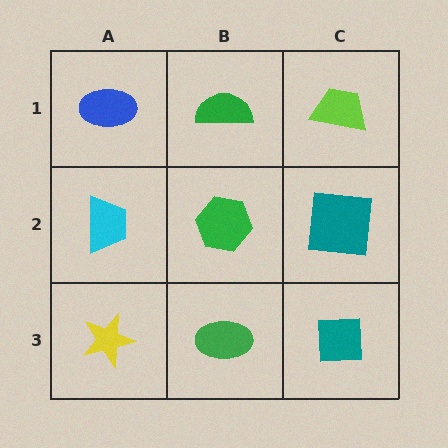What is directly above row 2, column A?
A blue ellipse.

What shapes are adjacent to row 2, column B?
A green semicircle (row 1, column B), a green ellipse (row 3, column B), a cyan trapezoid (row 2, column A), a teal square (row 2, column C).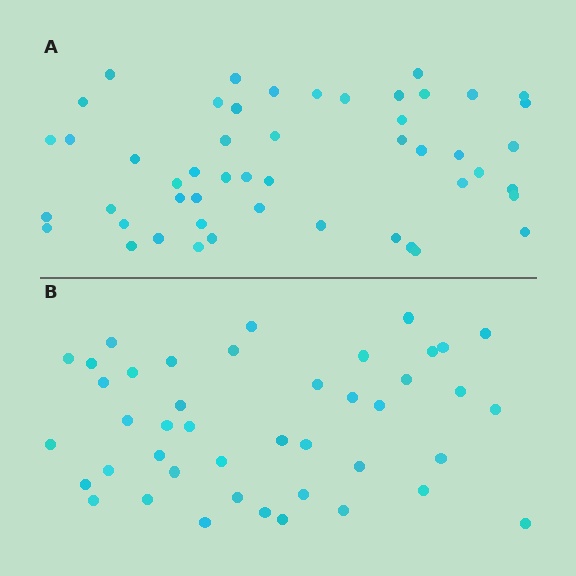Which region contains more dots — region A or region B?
Region A (the top region) has more dots.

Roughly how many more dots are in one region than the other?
Region A has roughly 8 or so more dots than region B.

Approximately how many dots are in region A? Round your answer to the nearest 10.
About 50 dots.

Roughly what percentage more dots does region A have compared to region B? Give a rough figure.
About 15% more.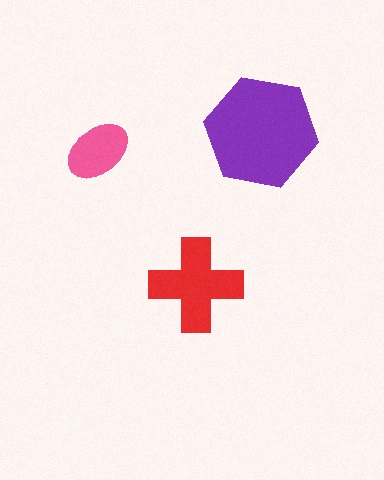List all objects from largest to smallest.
The purple hexagon, the red cross, the pink ellipse.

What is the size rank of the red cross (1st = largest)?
2nd.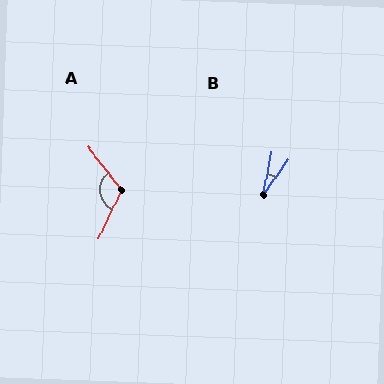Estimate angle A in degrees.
Approximately 117 degrees.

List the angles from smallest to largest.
B (24°), A (117°).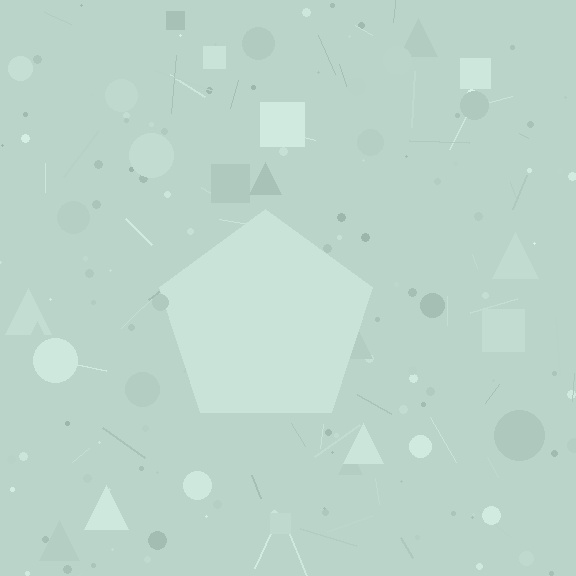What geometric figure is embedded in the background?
A pentagon is embedded in the background.